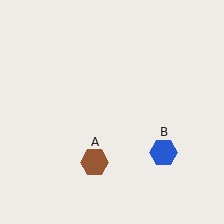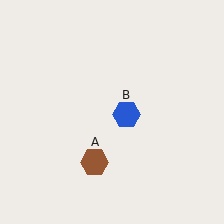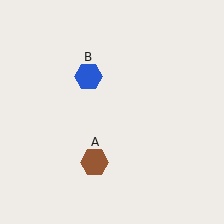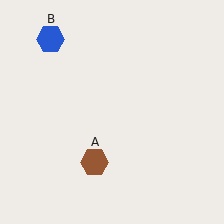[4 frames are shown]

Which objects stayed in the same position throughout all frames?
Brown hexagon (object A) remained stationary.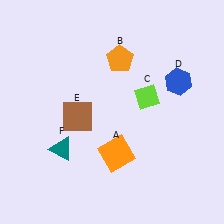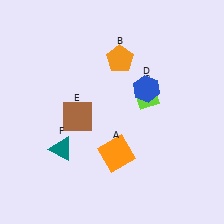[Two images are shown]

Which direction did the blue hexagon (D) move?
The blue hexagon (D) moved left.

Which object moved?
The blue hexagon (D) moved left.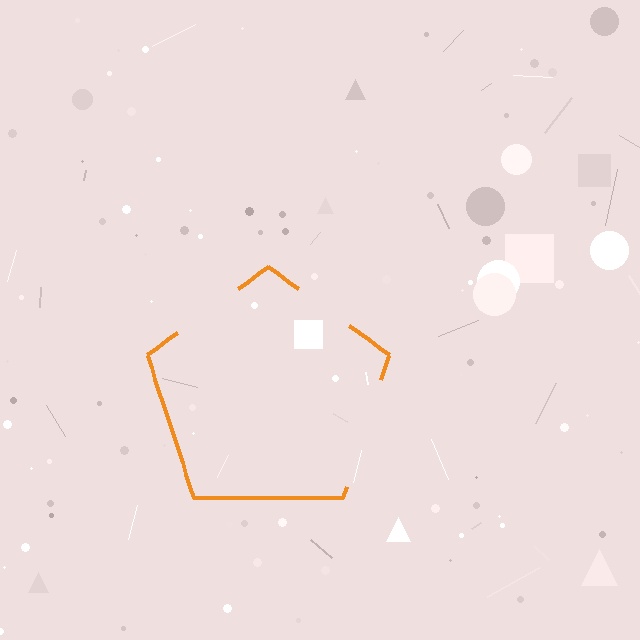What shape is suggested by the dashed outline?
The dashed outline suggests a pentagon.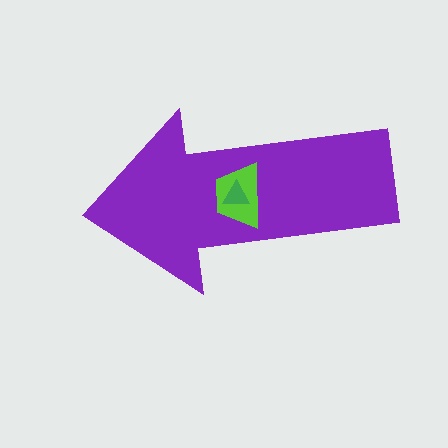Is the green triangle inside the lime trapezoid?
Yes.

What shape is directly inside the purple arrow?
The lime trapezoid.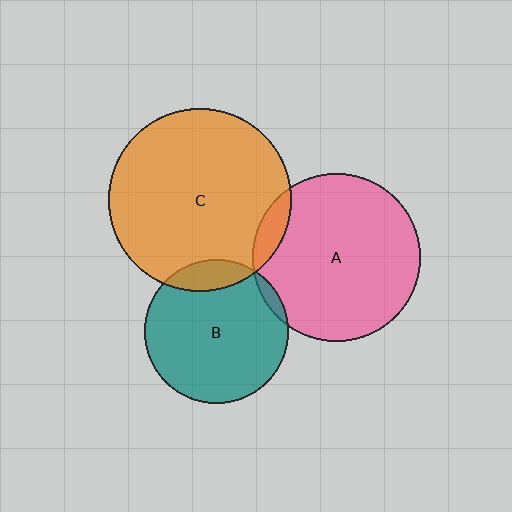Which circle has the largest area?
Circle C (orange).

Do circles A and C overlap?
Yes.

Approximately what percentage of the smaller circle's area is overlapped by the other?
Approximately 10%.